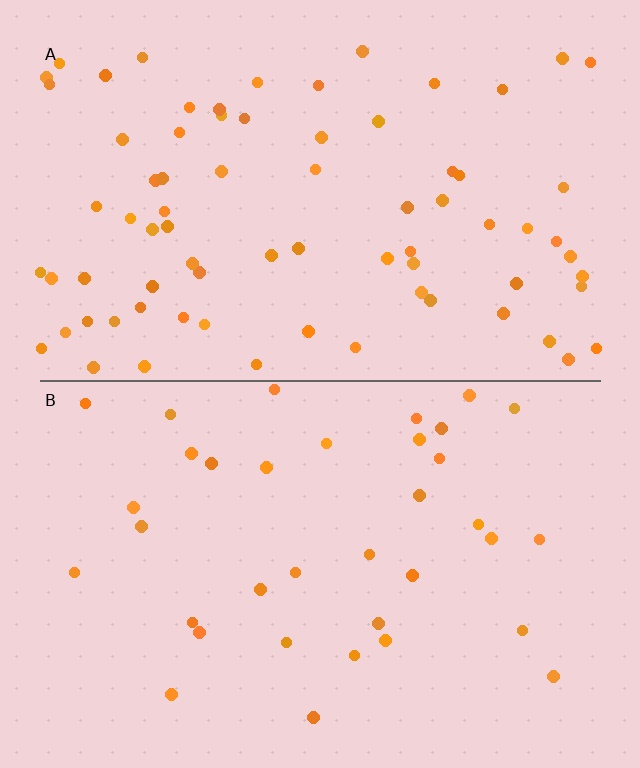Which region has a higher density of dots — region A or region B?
A (the top).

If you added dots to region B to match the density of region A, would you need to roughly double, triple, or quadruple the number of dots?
Approximately double.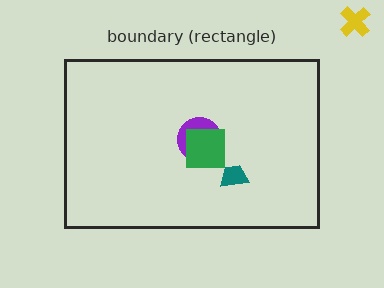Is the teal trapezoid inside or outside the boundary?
Inside.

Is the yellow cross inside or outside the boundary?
Outside.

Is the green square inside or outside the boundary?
Inside.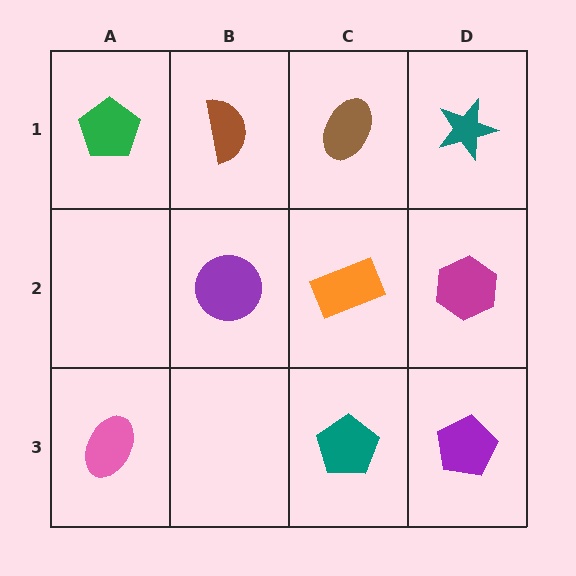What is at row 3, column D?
A purple pentagon.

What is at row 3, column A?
A pink ellipse.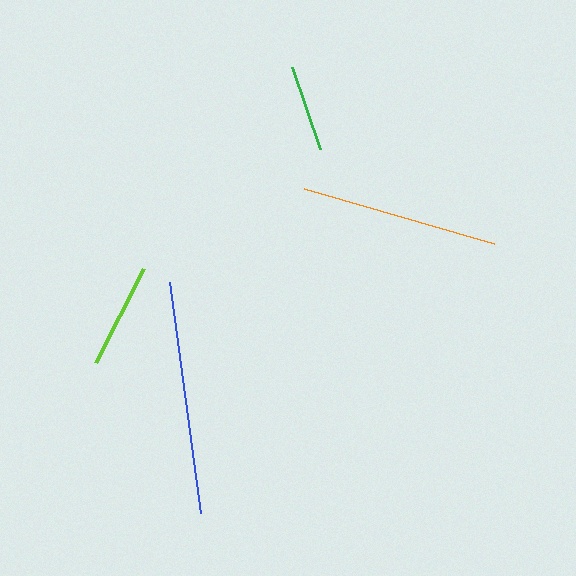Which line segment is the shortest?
The green line is the shortest at approximately 87 pixels.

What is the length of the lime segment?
The lime segment is approximately 105 pixels long.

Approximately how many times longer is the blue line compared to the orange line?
The blue line is approximately 1.2 times the length of the orange line.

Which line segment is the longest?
The blue line is the longest at approximately 233 pixels.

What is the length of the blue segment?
The blue segment is approximately 233 pixels long.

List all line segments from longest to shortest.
From longest to shortest: blue, orange, lime, green.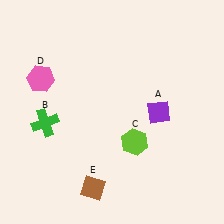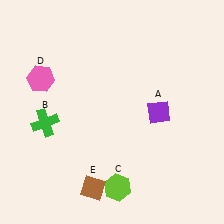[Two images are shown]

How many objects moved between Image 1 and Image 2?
1 object moved between the two images.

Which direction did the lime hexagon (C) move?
The lime hexagon (C) moved down.